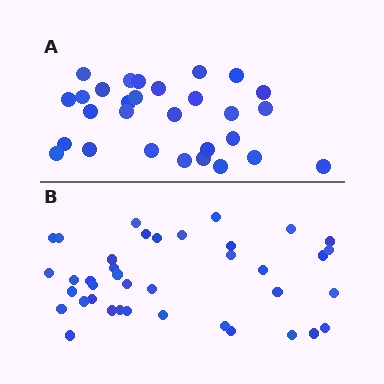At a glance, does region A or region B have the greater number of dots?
Region B (the bottom region) has more dots.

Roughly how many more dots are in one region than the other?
Region B has roughly 10 or so more dots than region A.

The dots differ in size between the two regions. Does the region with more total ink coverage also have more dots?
No. Region A has more total ink coverage because its dots are larger, but region B actually contains more individual dots. Total area can be misleading — the number of items is what matters here.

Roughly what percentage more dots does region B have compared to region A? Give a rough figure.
About 35% more.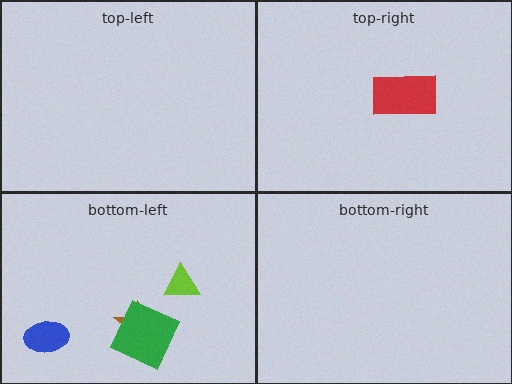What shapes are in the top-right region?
The red rectangle.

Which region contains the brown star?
The bottom-left region.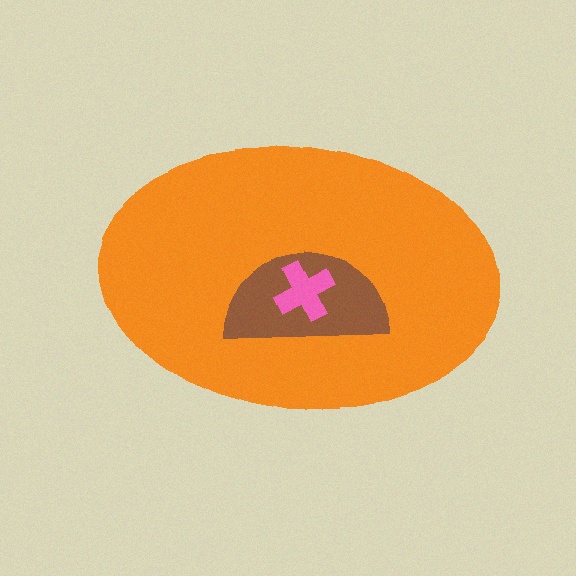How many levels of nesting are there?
3.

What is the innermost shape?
The pink cross.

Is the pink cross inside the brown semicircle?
Yes.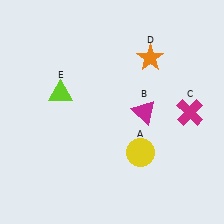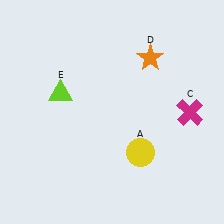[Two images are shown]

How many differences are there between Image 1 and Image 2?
There is 1 difference between the two images.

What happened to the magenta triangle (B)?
The magenta triangle (B) was removed in Image 2. It was in the top-right area of Image 1.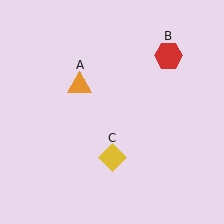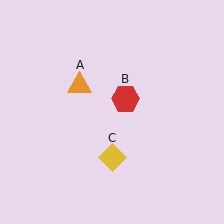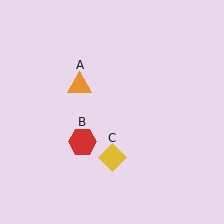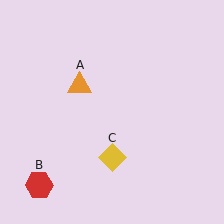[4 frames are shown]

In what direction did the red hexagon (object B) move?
The red hexagon (object B) moved down and to the left.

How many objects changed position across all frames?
1 object changed position: red hexagon (object B).